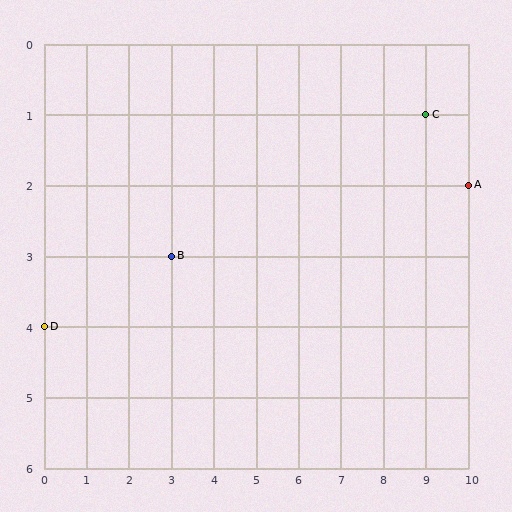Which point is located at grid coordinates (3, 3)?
Point B is at (3, 3).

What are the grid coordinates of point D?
Point D is at grid coordinates (0, 4).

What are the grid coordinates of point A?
Point A is at grid coordinates (10, 2).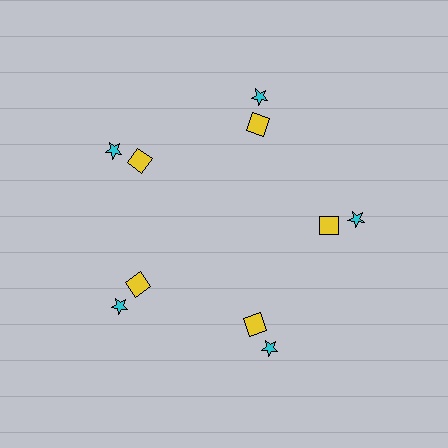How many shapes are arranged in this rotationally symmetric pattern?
There are 10 shapes, arranged in 5 groups of 2.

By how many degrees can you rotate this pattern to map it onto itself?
The pattern maps onto itself every 72 degrees of rotation.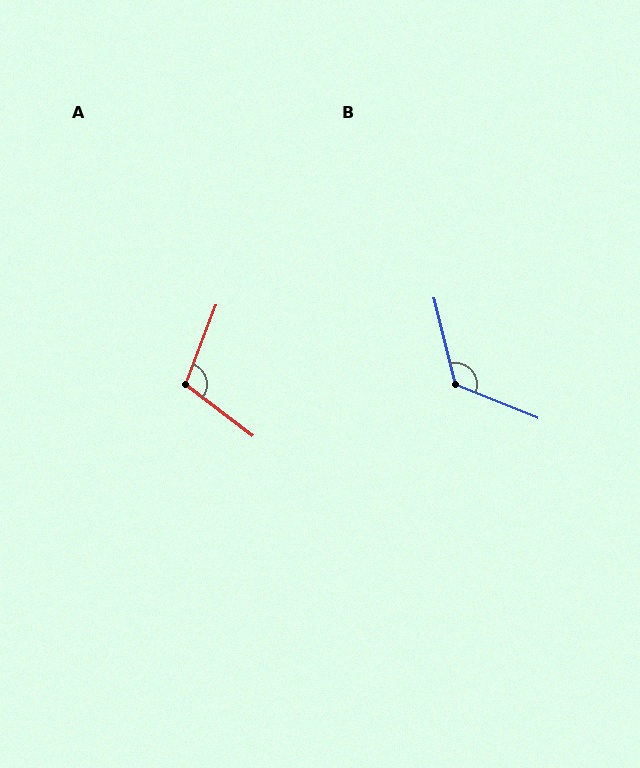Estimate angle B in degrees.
Approximately 126 degrees.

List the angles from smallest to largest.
A (106°), B (126°).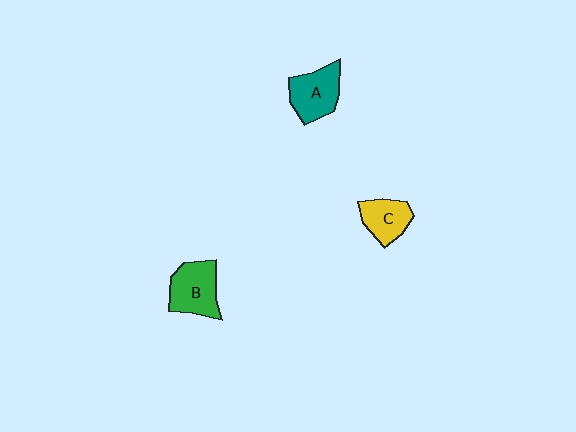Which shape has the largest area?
Shape B (green).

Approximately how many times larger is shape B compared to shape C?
Approximately 1.3 times.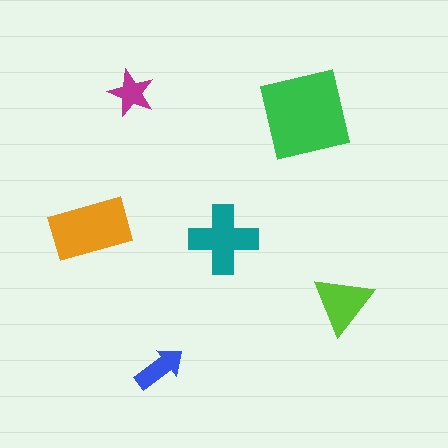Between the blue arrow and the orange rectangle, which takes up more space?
The orange rectangle.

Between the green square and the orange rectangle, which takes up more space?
The green square.